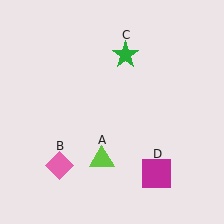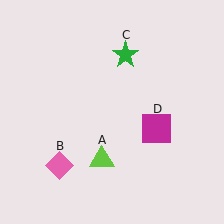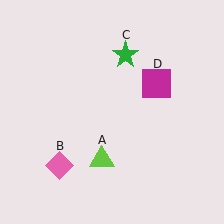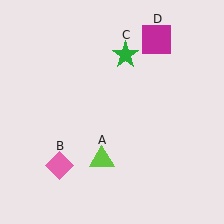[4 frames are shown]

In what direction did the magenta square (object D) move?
The magenta square (object D) moved up.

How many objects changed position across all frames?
1 object changed position: magenta square (object D).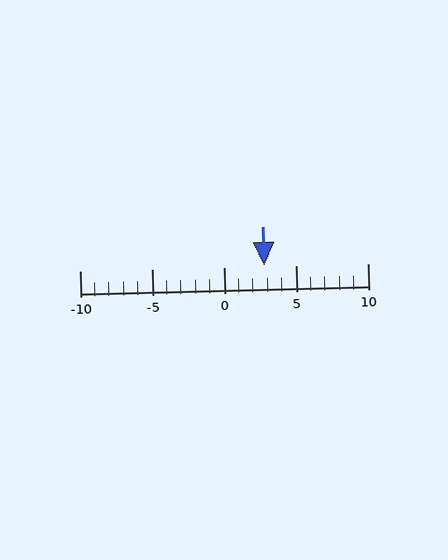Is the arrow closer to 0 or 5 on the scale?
The arrow is closer to 5.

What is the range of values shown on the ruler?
The ruler shows values from -10 to 10.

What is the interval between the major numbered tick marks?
The major tick marks are spaced 5 units apart.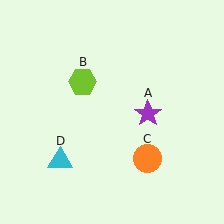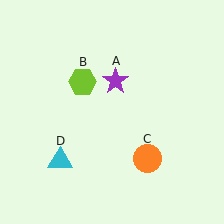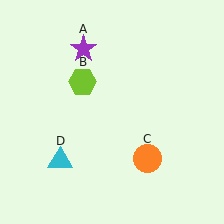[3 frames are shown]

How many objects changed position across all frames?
1 object changed position: purple star (object A).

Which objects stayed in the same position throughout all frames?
Lime hexagon (object B) and orange circle (object C) and cyan triangle (object D) remained stationary.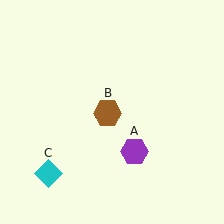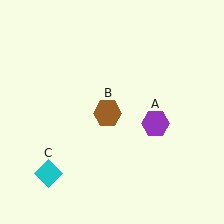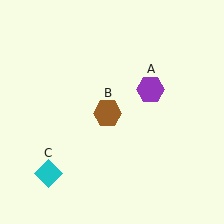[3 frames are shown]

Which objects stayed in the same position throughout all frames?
Brown hexagon (object B) and cyan diamond (object C) remained stationary.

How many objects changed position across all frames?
1 object changed position: purple hexagon (object A).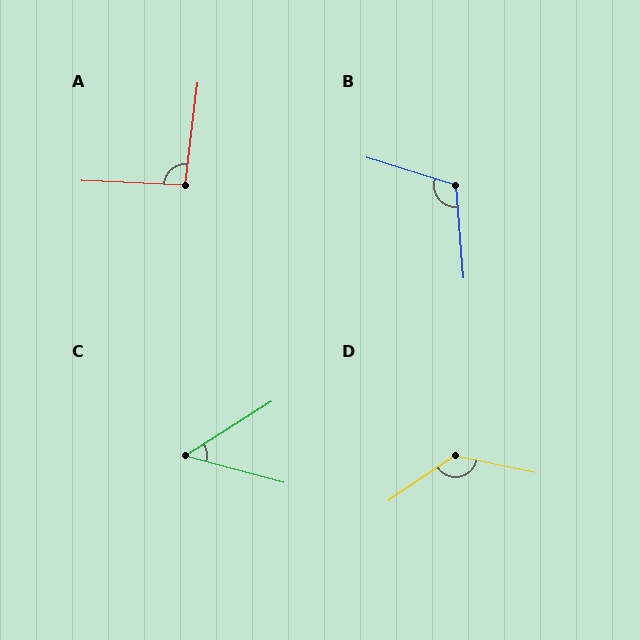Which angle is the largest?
D, at approximately 135 degrees.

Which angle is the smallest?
C, at approximately 48 degrees.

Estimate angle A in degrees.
Approximately 95 degrees.